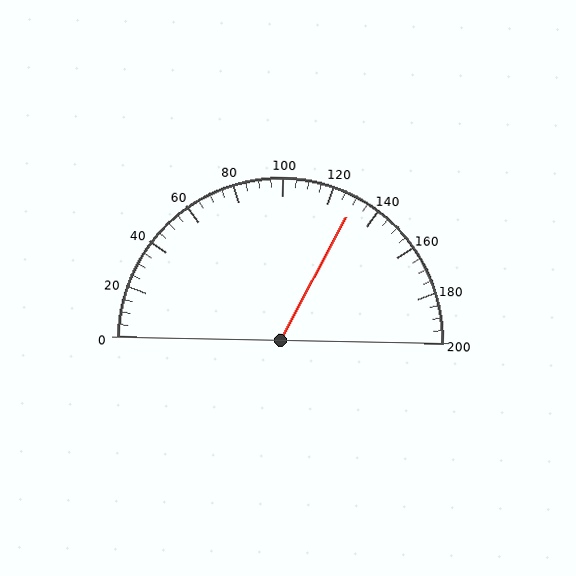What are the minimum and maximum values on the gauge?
The gauge ranges from 0 to 200.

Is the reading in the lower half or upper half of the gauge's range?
The reading is in the upper half of the range (0 to 200).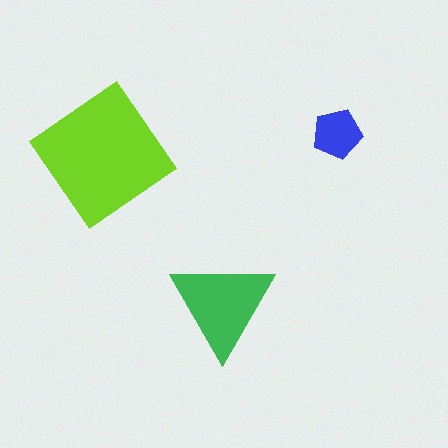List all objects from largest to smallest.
The lime diamond, the green triangle, the blue pentagon.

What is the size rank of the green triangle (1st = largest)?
2nd.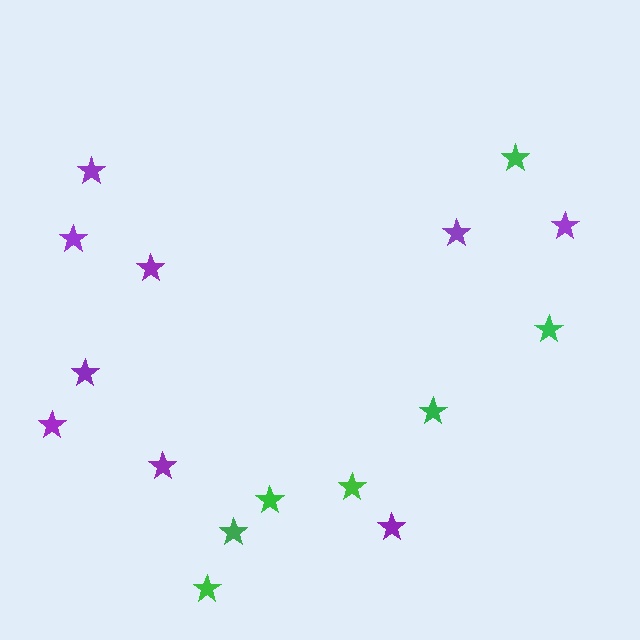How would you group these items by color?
There are 2 groups: one group of green stars (7) and one group of purple stars (9).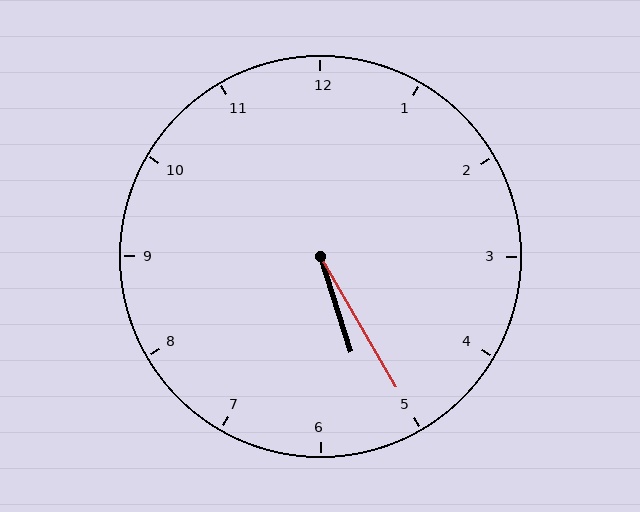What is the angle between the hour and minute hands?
Approximately 12 degrees.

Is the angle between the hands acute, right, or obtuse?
It is acute.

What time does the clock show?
5:25.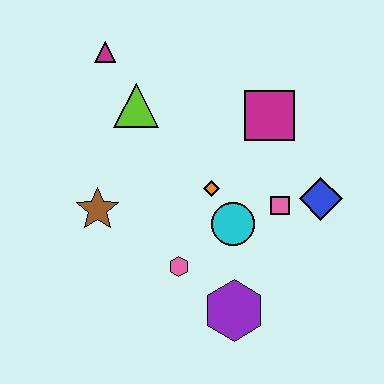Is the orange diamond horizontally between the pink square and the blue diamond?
No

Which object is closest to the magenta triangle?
The lime triangle is closest to the magenta triangle.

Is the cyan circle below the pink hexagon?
No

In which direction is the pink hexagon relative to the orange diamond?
The pink hexagon is below the orange diamond.